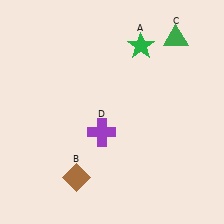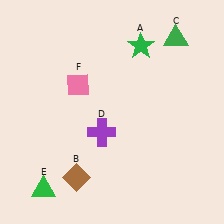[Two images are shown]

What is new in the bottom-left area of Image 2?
A green triangle (E) was added in the bottom-left area of Image 2.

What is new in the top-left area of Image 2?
A pink diamond (F) was added in the top-left area of Image 2.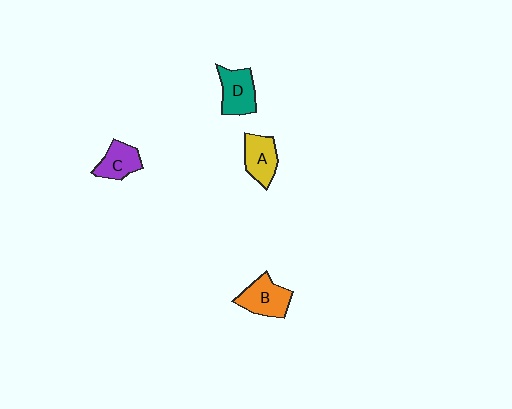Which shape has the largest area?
Shape B (orange).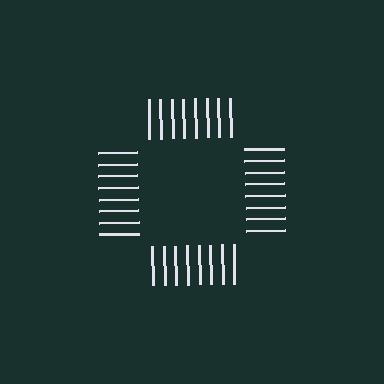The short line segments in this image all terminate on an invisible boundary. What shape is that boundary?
An illusory square — the line segments terminate on its edges but no continuous stroke is drawn.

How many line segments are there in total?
32 — 8 along each of the 4 edges.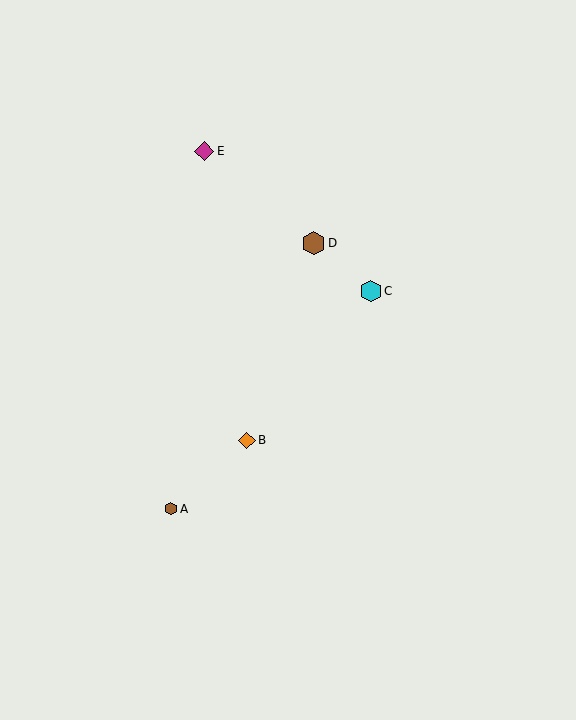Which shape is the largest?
The brown hexagon (labeled D) is the largest.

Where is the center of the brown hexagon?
The center of the brown hexagon is at (313, 243).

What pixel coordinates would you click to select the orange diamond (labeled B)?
Click at (247, 440) to select the orange diamond B.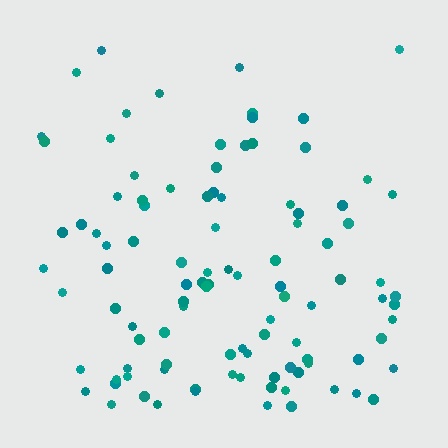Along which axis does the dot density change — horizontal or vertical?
Vertical.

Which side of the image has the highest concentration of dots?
The bottom.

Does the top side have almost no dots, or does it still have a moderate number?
Still a moderate number, just noticeably fewer than the bottom.